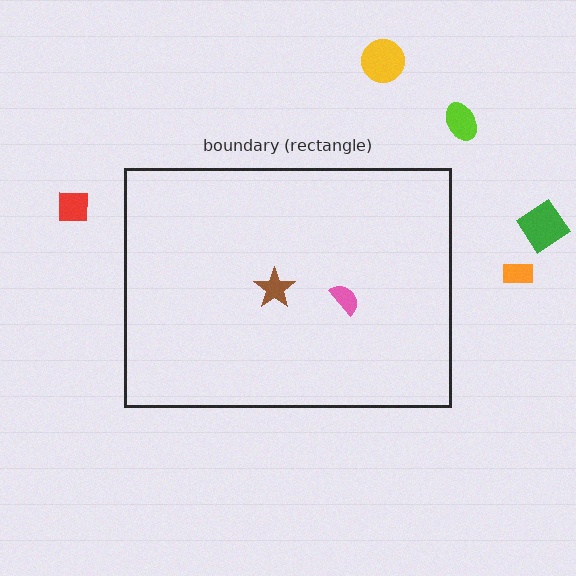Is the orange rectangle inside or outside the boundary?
Outside.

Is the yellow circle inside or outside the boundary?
Outside.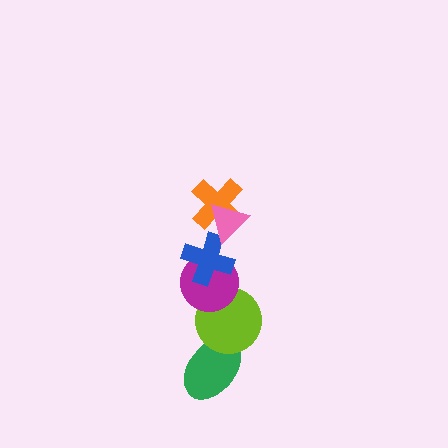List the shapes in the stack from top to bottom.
From top to bottom: the pink triangle, the orange cross, the blue cross, the magenta circle, the lime circle, the green ellipse.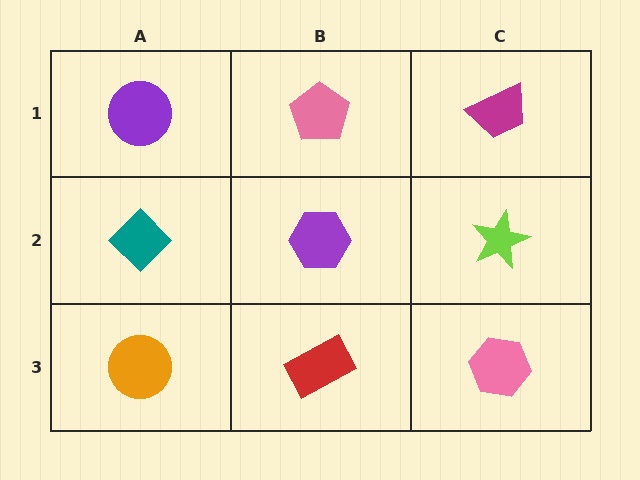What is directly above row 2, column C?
A magenta trapezoid.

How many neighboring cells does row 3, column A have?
2.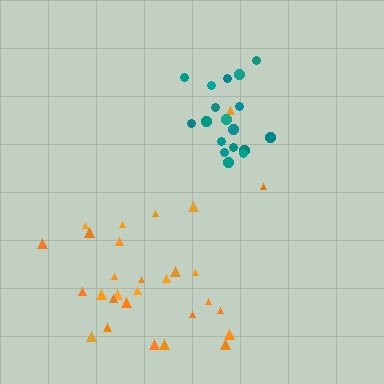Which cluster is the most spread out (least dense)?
Orange.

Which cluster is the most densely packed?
Teal.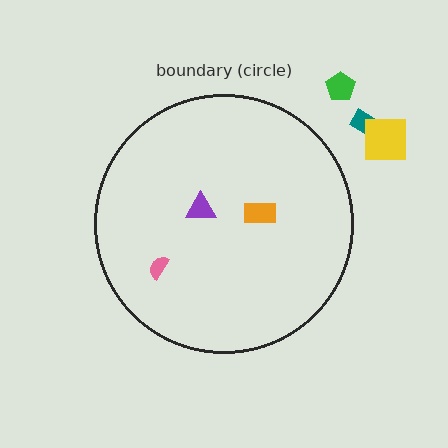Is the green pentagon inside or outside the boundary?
Outside.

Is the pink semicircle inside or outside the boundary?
Inside.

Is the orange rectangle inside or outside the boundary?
Inside.